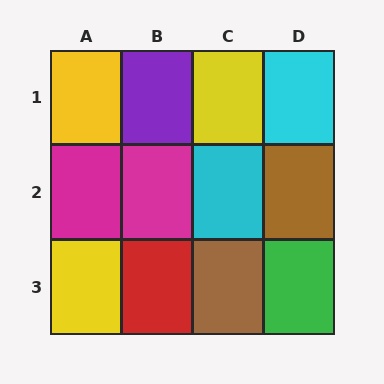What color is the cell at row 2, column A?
Magenta.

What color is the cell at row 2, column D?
Brown.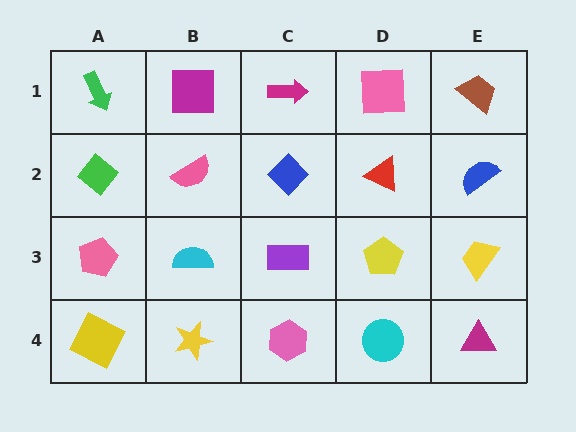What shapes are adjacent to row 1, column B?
A pink semicircle (row 2, column B), a green arrow (row 1, column A), a magenta arrow (row 1, column C).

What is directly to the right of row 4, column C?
A cyan circle.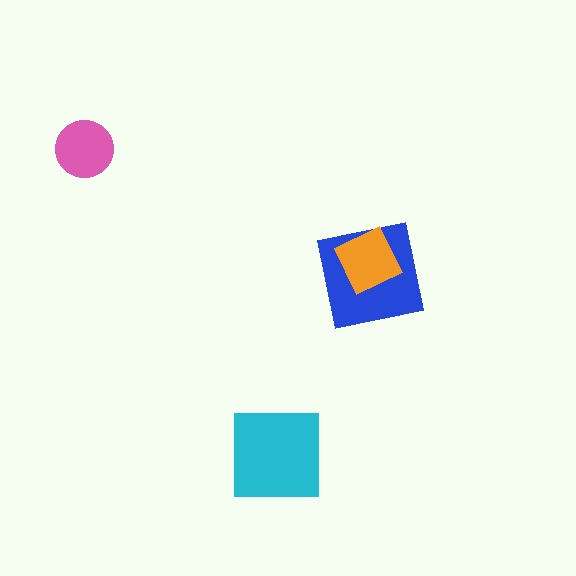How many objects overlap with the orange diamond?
1 object overlaps with the orange diamond.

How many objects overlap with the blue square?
1 object overlaps with the blue square.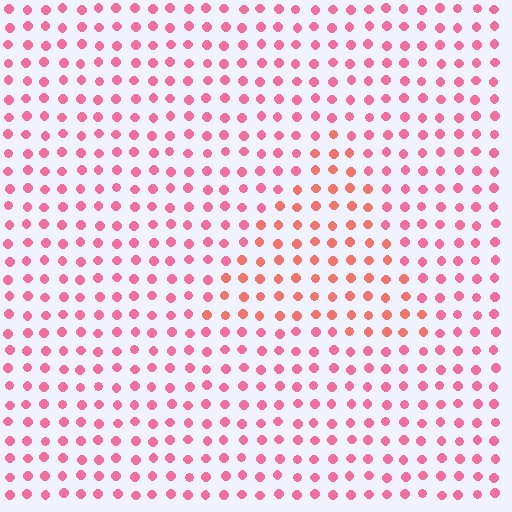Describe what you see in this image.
The image is filled with small pink elements in a uniform arrangement. A triangle-shaped region is visible where the elements are tinted to a slightly different hue, forming a subtle color boundary.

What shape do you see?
I see a triangle.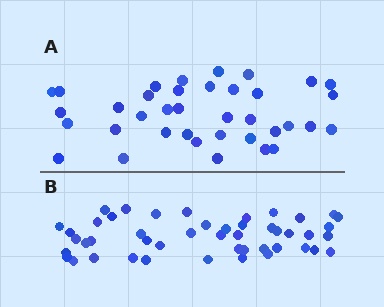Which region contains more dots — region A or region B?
Region B (the bottom region) has more dots.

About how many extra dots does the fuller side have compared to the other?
Region B has roughly 10 or so more dots than region A.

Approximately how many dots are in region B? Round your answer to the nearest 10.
About 50 dots. (The exact count is 47, which rounds to 50.)